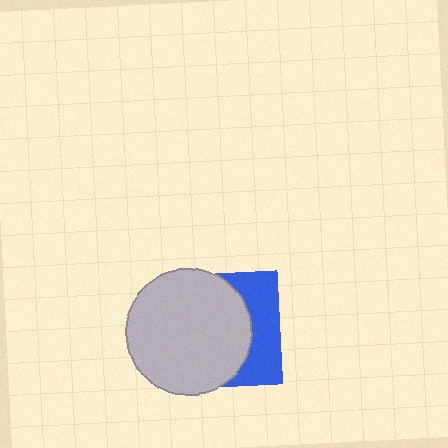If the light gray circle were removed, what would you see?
You would see the complete blue square.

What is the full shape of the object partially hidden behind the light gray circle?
The partially hidden object is a blue square.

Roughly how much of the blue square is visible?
A small part of it is visible (roughly 34%).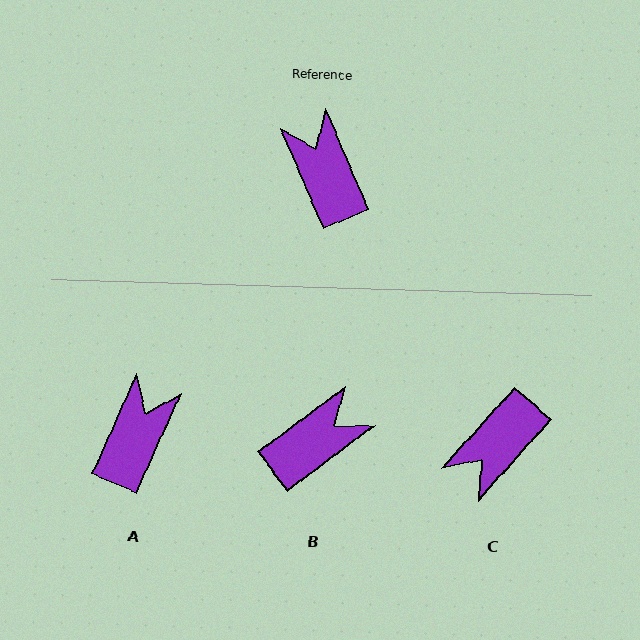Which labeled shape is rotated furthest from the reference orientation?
C, about 115 degrees away.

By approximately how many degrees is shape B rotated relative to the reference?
Approximately 76 degrees clockwise.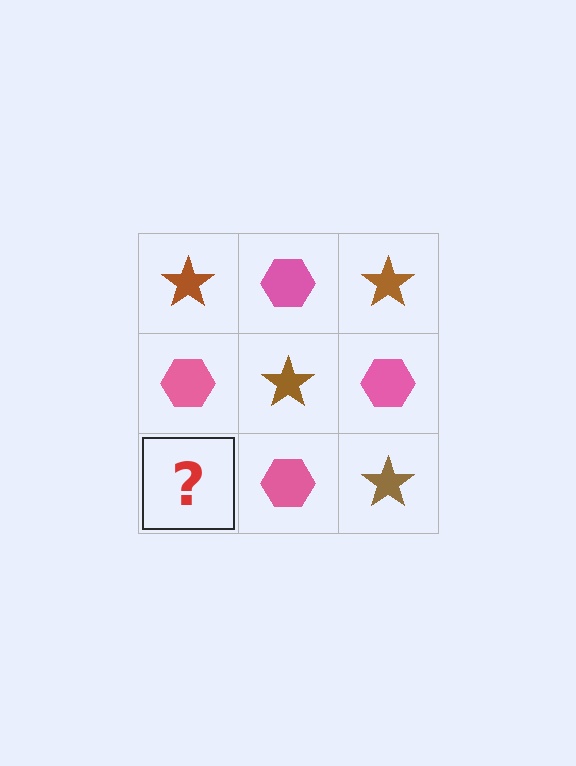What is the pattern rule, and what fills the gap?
The rule is that it alternates brown star and pink hexagon in a checkerboard pattern. The gap should be filled with a brown star.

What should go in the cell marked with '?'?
The missing cell should contain a brown star.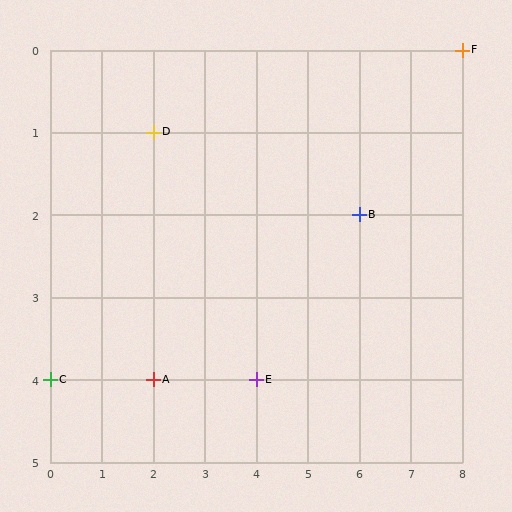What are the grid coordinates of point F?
Point F is at grid coordinates (8, 0).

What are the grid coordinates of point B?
Point B is at grid coordinates (6, 2).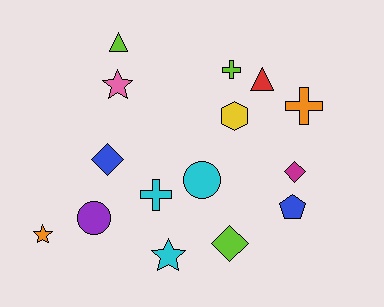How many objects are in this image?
There are 15 objects.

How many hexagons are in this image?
There is 1 hexagon.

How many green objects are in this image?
There are no green objects.